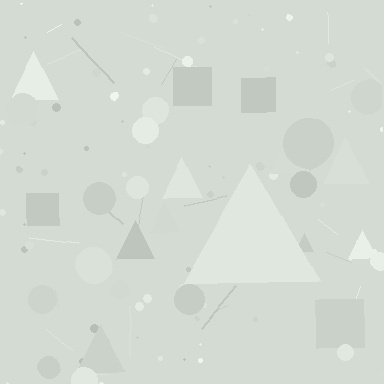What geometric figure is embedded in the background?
A triangle is embedded in the background.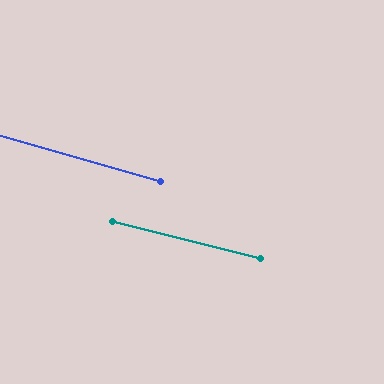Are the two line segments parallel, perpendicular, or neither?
Parallel — their directions differ by only 1.4°.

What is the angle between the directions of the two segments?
Approximately 1 degree.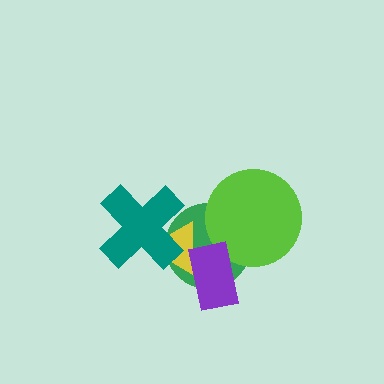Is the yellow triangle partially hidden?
Yes, it is partially covered by another shape.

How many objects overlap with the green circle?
4 objects overlap with the green circle.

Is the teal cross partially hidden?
No, no other shape covers it.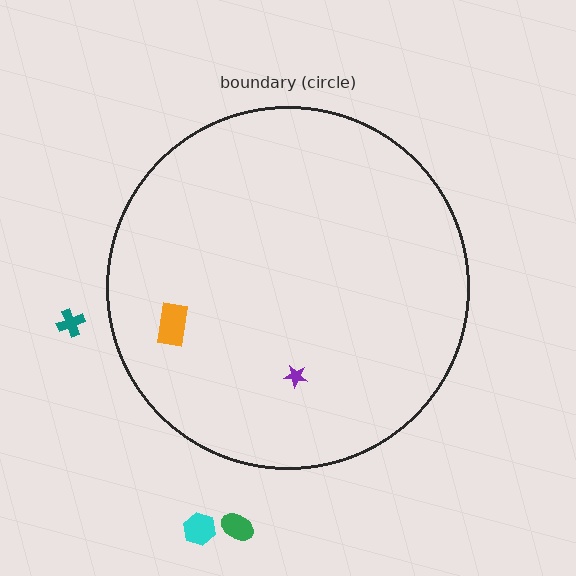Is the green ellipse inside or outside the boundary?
Outside.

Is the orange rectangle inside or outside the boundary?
Inside.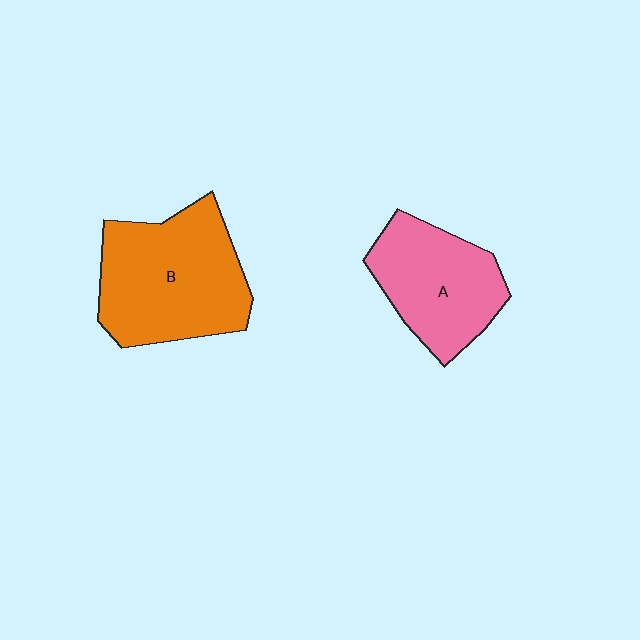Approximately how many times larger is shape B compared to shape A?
Approximately 1.3 times.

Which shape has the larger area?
Shape B (orange).